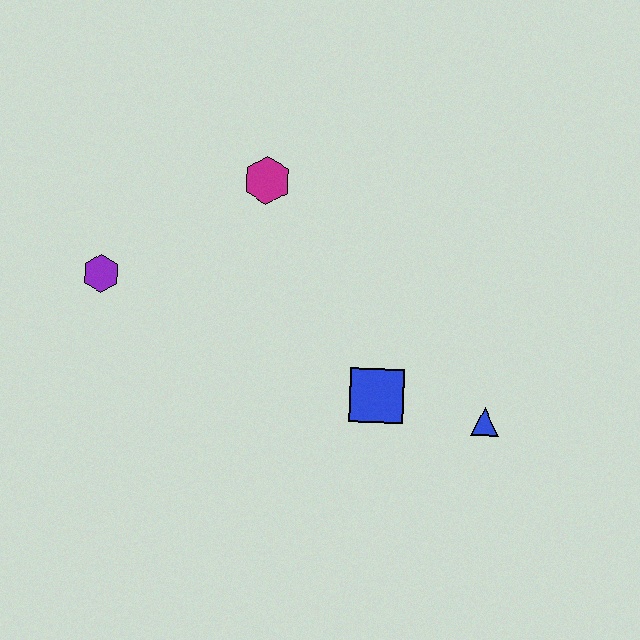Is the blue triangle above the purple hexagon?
No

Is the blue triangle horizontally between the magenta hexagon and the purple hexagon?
No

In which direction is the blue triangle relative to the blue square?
The blue triangle is to the right of the blue square.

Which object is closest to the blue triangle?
The blue square is closest to the blue triangle.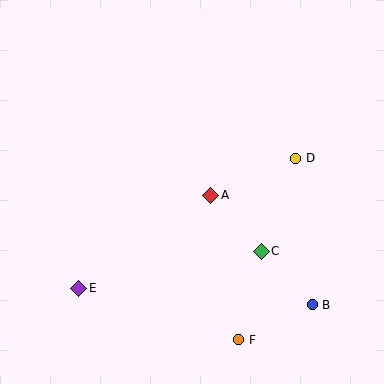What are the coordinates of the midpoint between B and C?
The midpoint between B and C is at (287, 278).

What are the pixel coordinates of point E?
Point E is at (79, 288).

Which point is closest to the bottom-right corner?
Point B is closest to the bottom-right corner.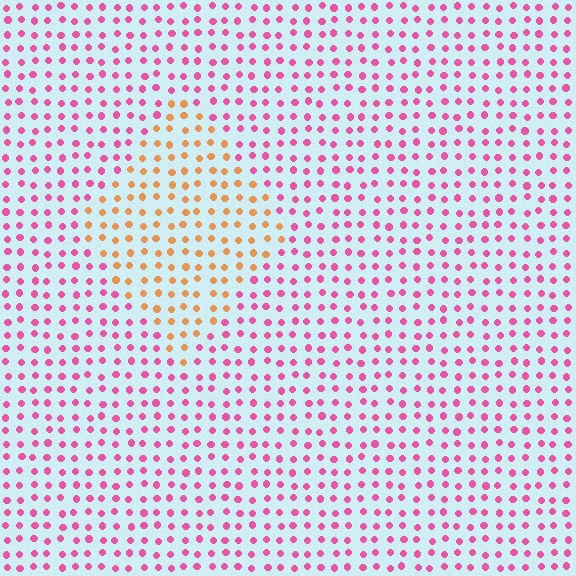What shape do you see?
I see a diamond.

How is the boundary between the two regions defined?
The boundary is defined purely by a slight shift in hue (about 60 degrees). Spacing, size, and orientation are identical on both sides.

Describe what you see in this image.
The image is filled with small pink elements in a uniform arrangement. A diamond-shaped region is visible where the elements are tinted to a slightly different hue, forming a subtle color boundary.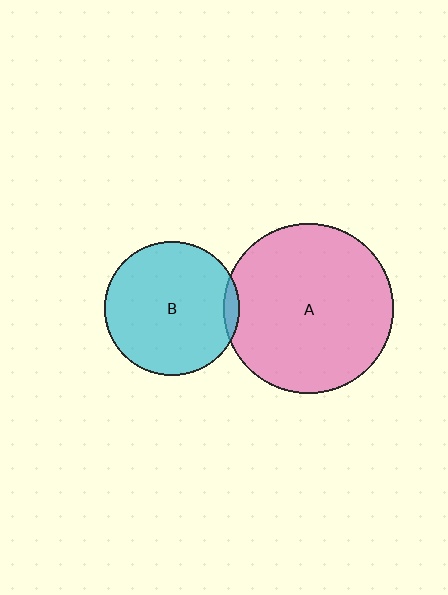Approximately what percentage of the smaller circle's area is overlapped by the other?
Approximately 5%.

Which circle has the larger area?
Circle A (pink).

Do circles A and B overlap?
Yes.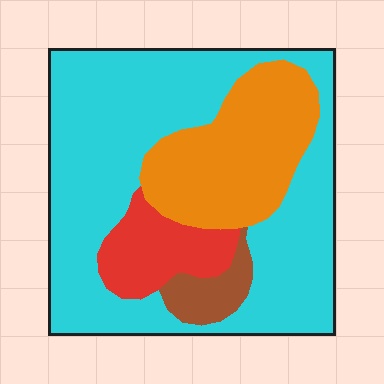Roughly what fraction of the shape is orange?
Orange takes up less than a quarter of the shape.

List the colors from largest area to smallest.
From largest to smallest: cyan, orange, red, brown.